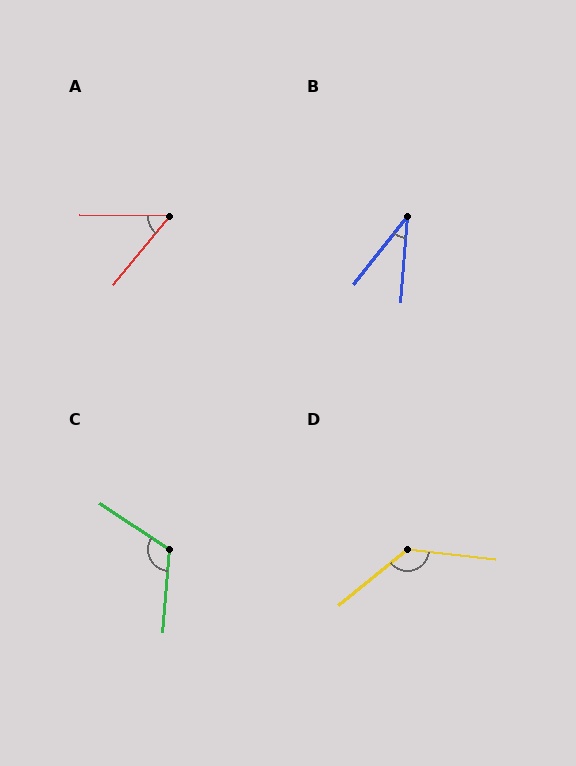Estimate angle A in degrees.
Approximately 51 degrees.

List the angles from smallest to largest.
B (34°), A (51°), C (118°), D (135°).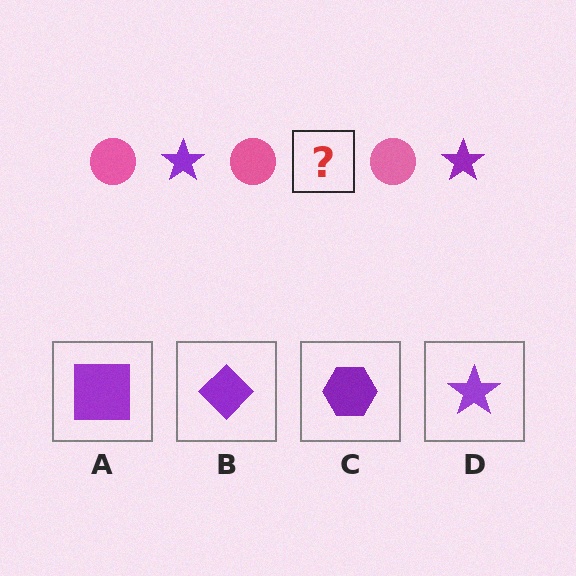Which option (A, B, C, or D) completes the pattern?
D.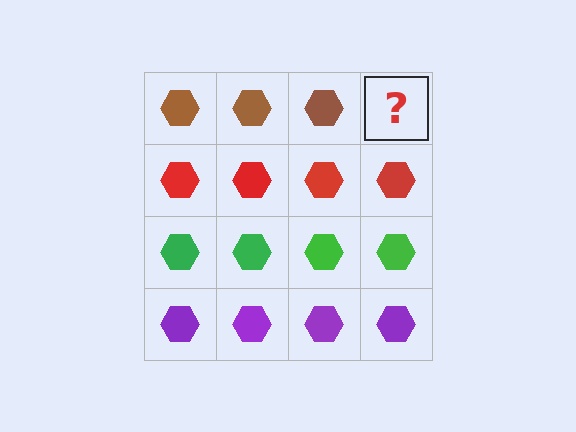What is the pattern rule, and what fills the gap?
The rule is that each row has a consistent color. The gap should be filled with a brown hexagon.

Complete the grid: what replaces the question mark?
The question mark should be replaced with a brown hexagon.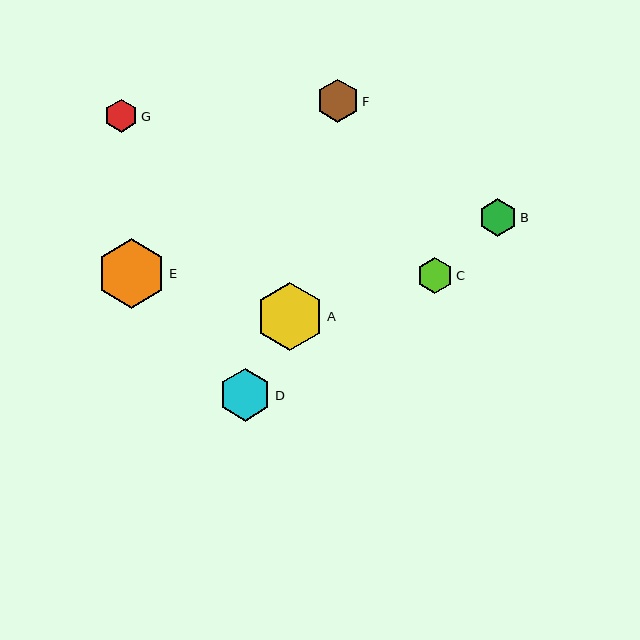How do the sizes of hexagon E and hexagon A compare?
Hexagon E and hexagon A are approximately the same size.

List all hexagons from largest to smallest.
From largest to smallest: E, A, D, F, B, C, G.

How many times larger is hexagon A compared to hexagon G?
Hexagon A is approximately 2.1 times the size of hexagon G.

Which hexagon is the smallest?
Hexagon G is the smallest with a size of approximately 33 pixels.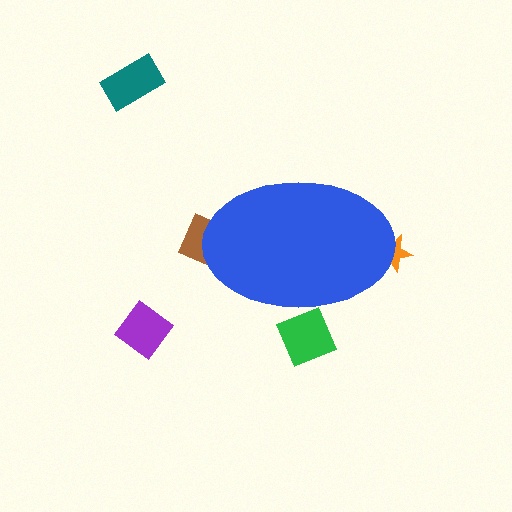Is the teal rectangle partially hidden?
No, the teal rectangle is fully visible.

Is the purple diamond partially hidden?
No, the purple diamond is fully visible.